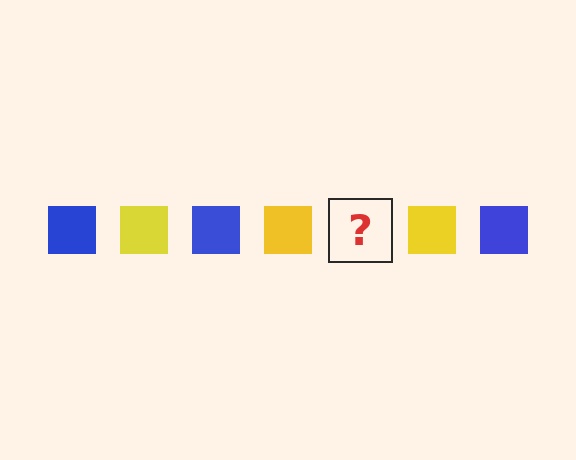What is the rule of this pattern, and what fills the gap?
The rule is that the pattern cycles through blue, yellow squares. The gap should be filled with a blue square.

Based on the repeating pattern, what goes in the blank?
The blank should be a blue square.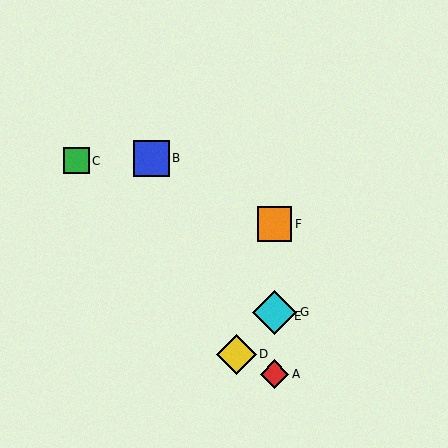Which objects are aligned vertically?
Objects A, E, F, G are aligned vertically.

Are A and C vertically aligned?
No, A is at x≈275 and C is at x≈76.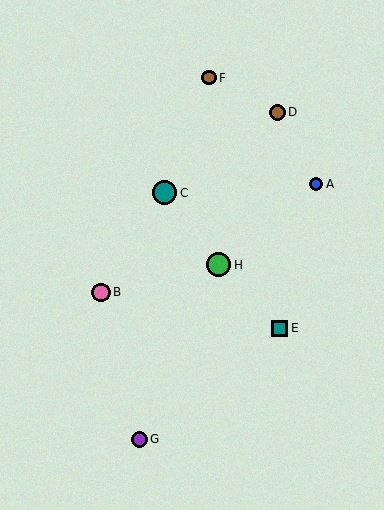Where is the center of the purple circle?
The center of the purple circle is at (139, 439).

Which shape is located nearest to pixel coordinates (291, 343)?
The teal square (labeled E) at (279, 328) is nearest to that location.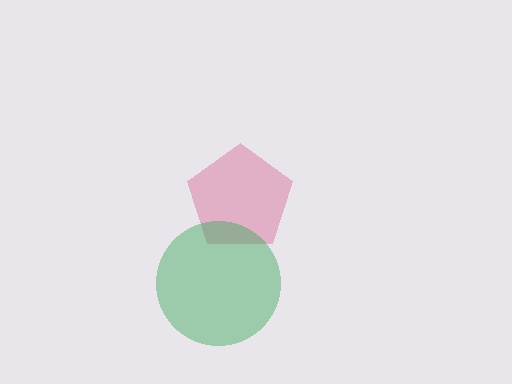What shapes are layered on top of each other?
The layered shapes are: a pink pentagon, a green circle.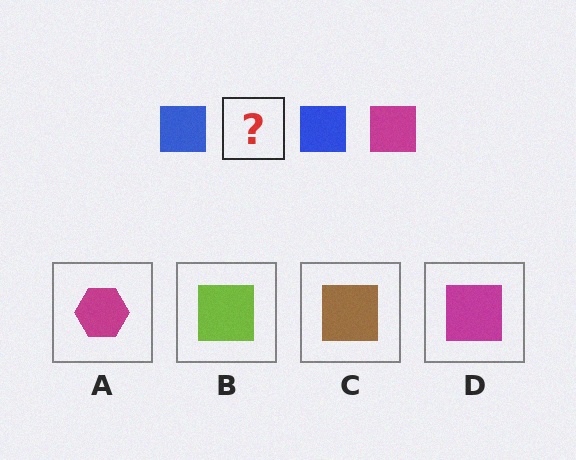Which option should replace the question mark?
Option D.